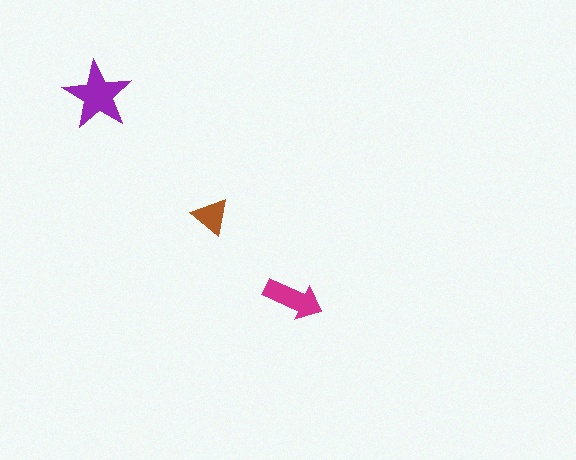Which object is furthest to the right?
The magenta arrow is rightmost.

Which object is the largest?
The purple star.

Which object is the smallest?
The brown triangle.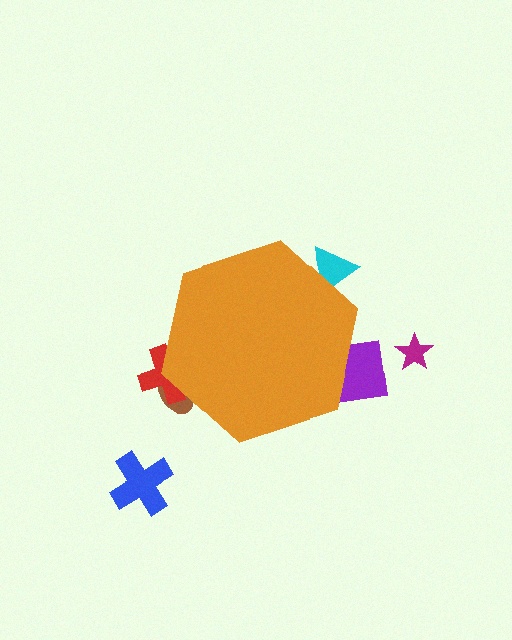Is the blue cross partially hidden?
No, the blue cross is fully visible.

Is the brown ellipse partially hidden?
Yes, the brown ellipse is partially hidden behind the orange hexagon.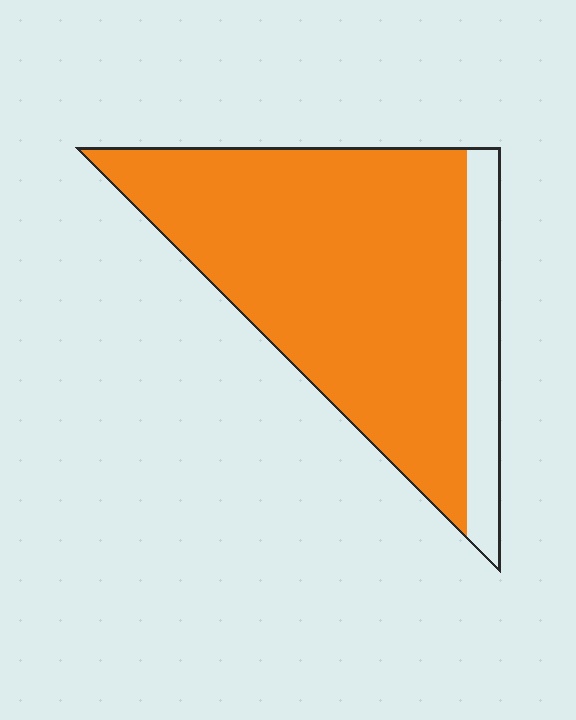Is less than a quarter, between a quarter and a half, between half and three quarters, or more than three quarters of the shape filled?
More than three quarters.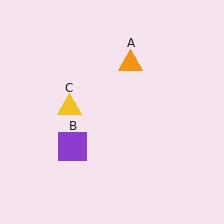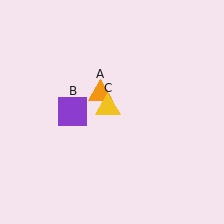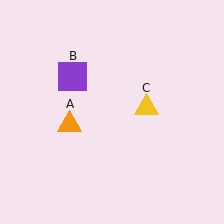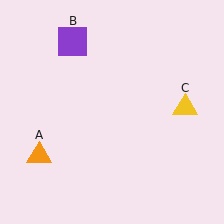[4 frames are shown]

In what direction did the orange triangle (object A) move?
The orange triangle (object A) moved down and to the left.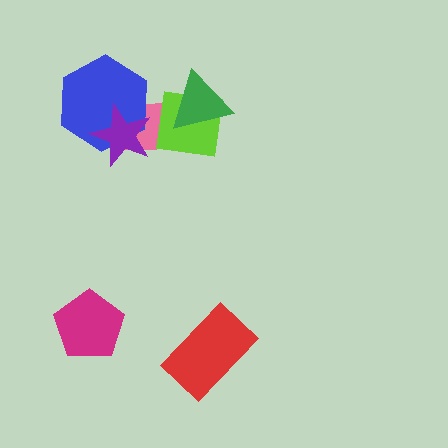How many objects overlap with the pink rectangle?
4 objects overlap with the pink rectangle.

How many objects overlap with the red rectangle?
0 objects overlap with the red rectangle.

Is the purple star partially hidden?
No, no other shape covers it.